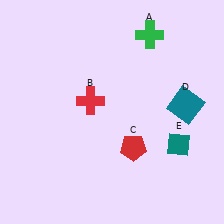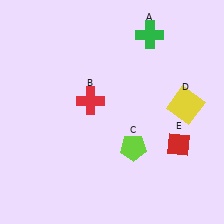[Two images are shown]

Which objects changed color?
C changed from red to lime. D changed from teal to yellow. E changed from teal to red.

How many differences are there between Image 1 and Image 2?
There are 3 differences between the two images.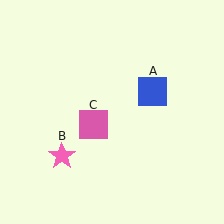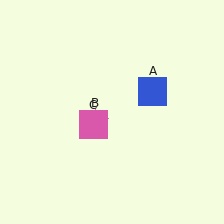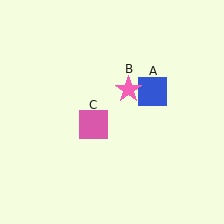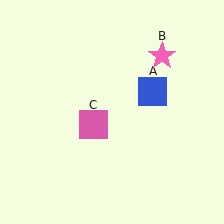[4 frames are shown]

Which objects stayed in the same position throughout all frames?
Blue square (object A) and pink square (object C) remained stationary.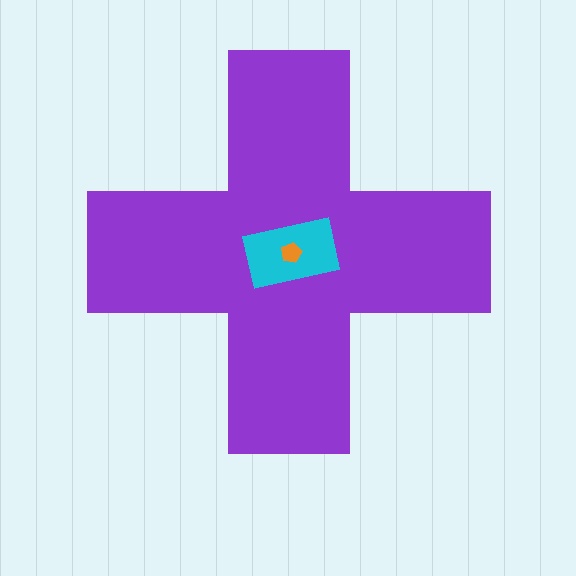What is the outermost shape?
The purple cross.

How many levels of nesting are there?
3.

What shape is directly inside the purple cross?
The cyan rectangle.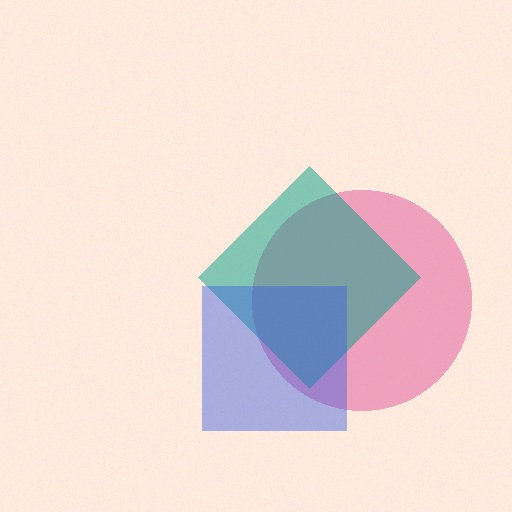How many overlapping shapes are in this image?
There are 3 overlapping shapes in the image.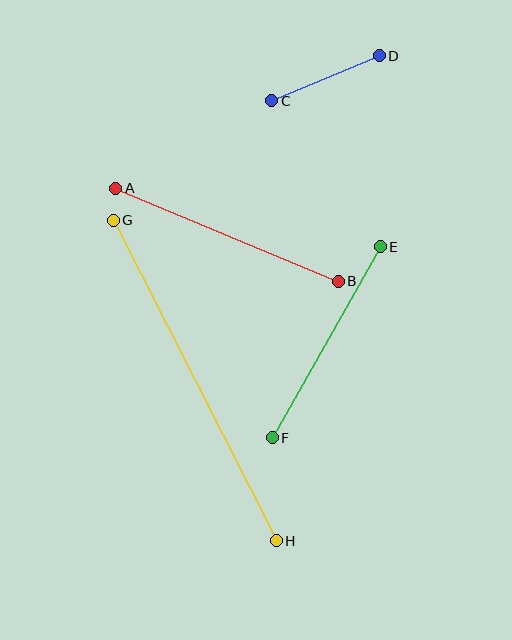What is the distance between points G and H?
The distance is approximately 359 pixels.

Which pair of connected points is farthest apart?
Points G and H are farthest apart.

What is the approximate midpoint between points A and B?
The midpoint is at approximately (227, 235) pixels.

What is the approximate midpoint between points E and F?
The midpoint is at approximately (326, 342) pixels.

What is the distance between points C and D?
The distance is approximately 117 pixels.